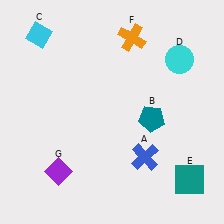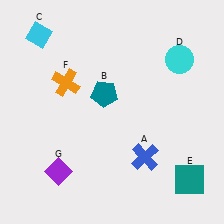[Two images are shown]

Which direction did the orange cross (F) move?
The orange cross (F) moved left.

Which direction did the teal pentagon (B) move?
The teal pentagon (B) moved left.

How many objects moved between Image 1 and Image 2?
2 objects moved between the two images.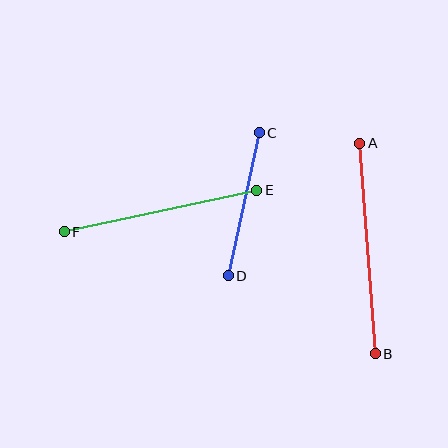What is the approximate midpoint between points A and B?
The midpoint is at approximately (368, 249) pixels.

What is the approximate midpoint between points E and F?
The midpoint is at approximately (161, 211) pixels.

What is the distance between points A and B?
The distance is approximately 211 pixels.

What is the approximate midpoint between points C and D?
The midpoint is at approximately (244, 204) pixels.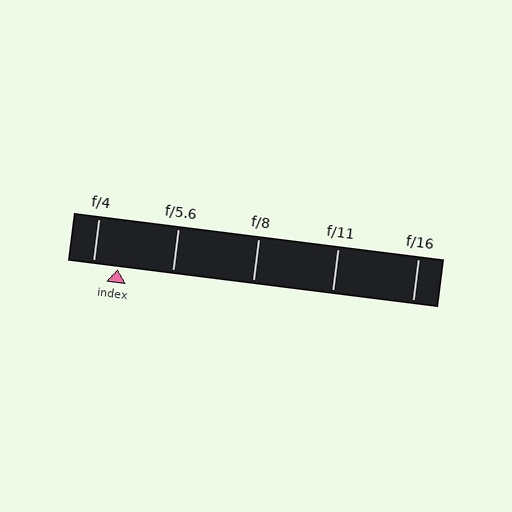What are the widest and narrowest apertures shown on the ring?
The widest aperture shown is f/4 and the narrowest is f/16.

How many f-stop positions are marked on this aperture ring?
There are 5 f-stop positions marked.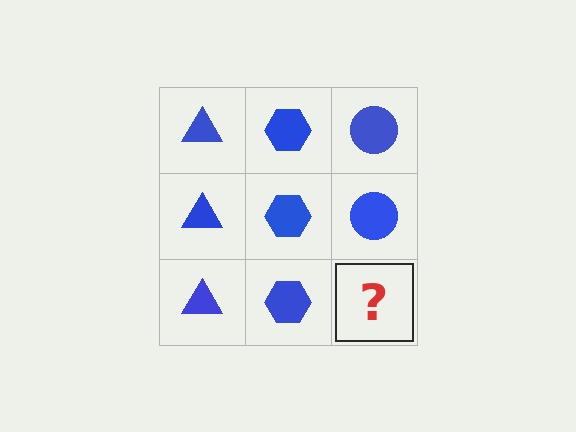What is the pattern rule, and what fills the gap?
The rule is that each column has a consistent shape. The gap should be filled with a blue circle.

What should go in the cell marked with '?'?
The missing cell should contain a blue circle.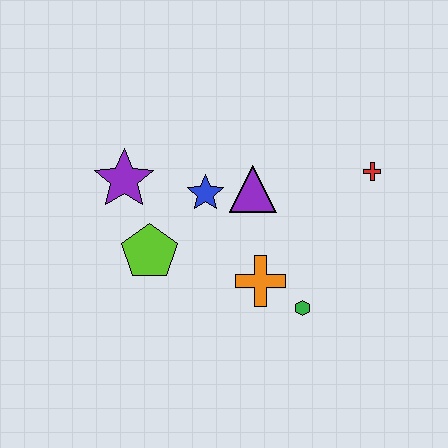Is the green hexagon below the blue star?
Yes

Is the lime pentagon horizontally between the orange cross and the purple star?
Yes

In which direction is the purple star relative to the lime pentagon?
The purple star is above the lime pentagon.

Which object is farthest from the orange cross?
The purple star is farthest from the orange cross.